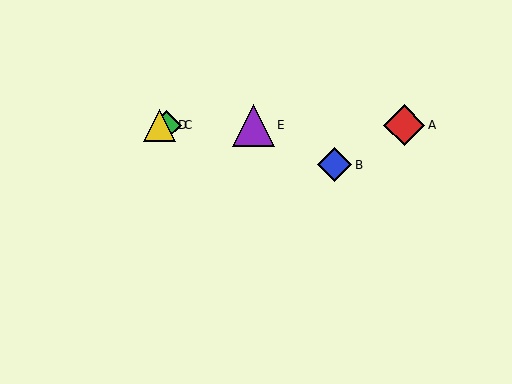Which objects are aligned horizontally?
Objects A, C, D, E are aligned horizontally.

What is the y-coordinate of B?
Object B is at y≈165.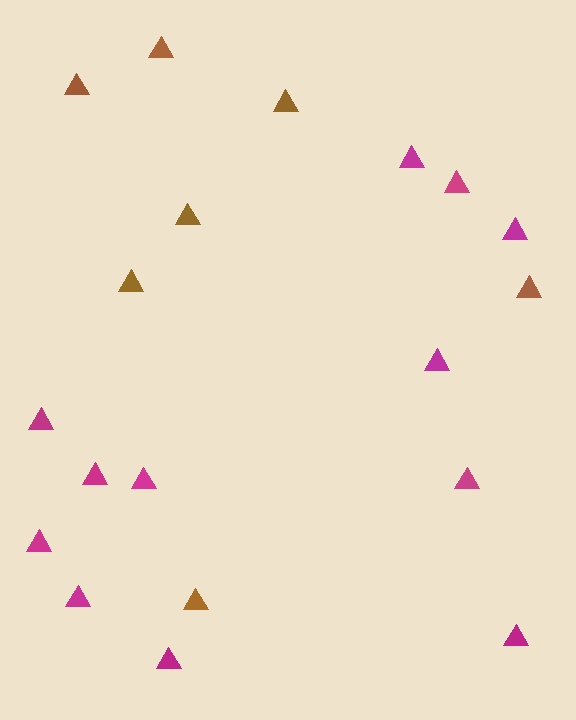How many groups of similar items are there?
There are 2 groups: one group of magenta triangles (12) and one group of brown triangles (7).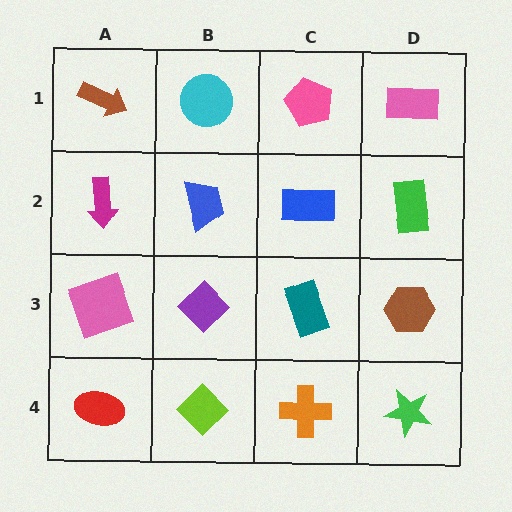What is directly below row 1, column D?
A green rectangle.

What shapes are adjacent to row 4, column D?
A brown hexagon (row 3, column D), an orange cross (row 4, column C).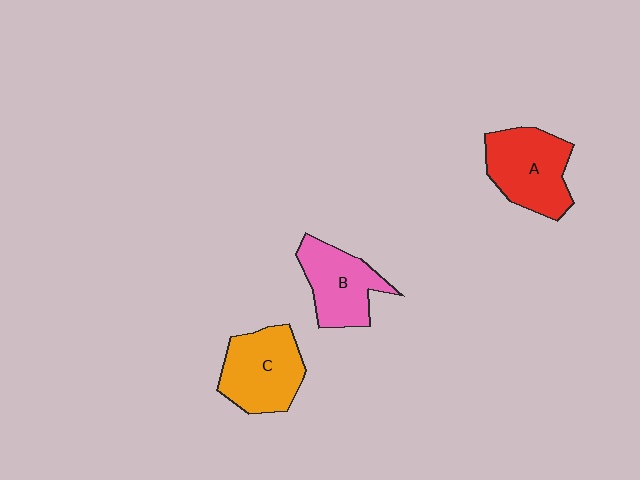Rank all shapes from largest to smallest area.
From largest to smallest: A (red), C (orange), B (pink).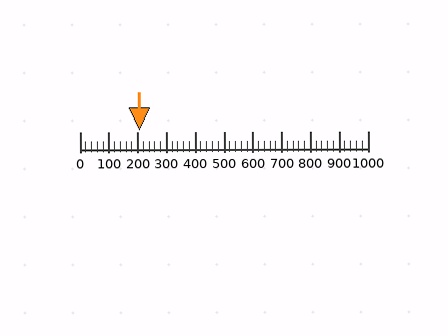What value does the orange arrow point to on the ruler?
The orange arrow points to approximately 207.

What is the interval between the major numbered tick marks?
The major tick marks are spaced 100 units apart.